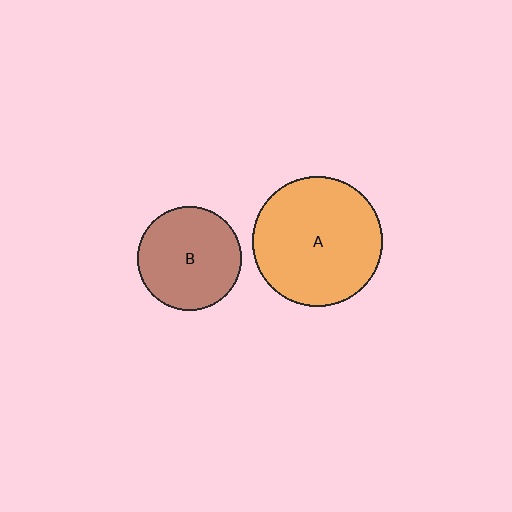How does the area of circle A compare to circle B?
Approximately 1.6 times.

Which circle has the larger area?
Circle A (orange).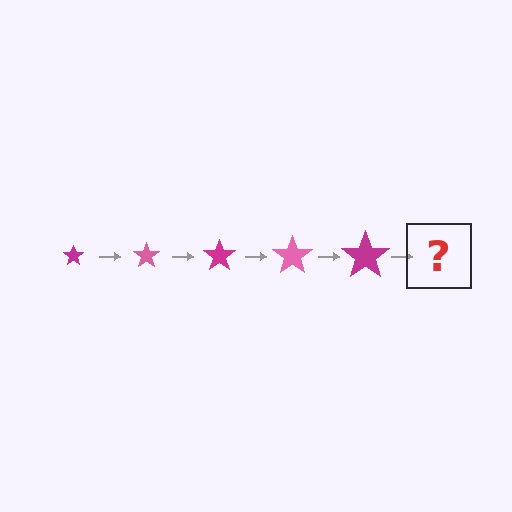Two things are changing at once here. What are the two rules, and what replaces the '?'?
The two rules are that the star grows larger each step and the color cycles through magenta and pink. The '?' should be a pink star, larger than the previous one.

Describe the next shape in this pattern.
It should be a pink star, larger than the previous one.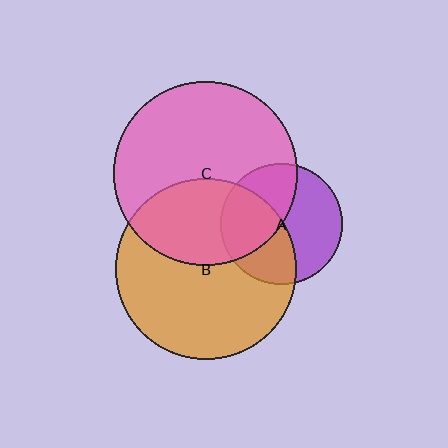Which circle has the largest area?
Circle C (pink).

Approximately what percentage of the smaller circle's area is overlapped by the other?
Approximately 45%.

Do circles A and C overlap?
Yes.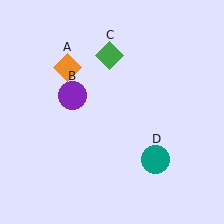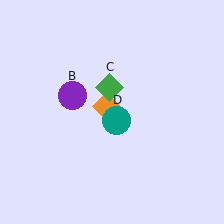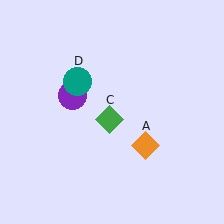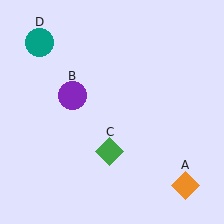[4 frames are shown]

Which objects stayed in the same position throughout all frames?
Purple circle (object B) remained stationary.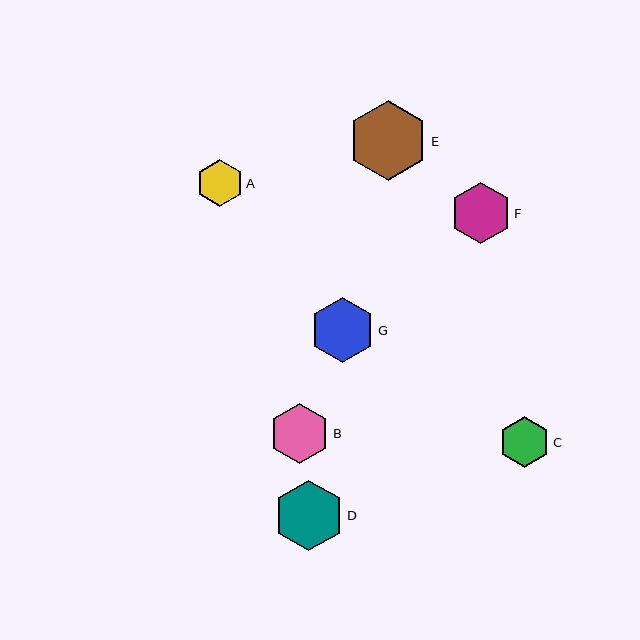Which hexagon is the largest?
Hexagon E is the largest with a size of approximately 80 pixels.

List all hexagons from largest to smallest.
From largest to smallest: E, D, G, F, B, C, A.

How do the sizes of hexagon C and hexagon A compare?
Hexagon C and hexagon A are approximately the same size.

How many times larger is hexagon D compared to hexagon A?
Hexagon D is approximately 1.5 times the size of hexagon A.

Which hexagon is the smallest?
Hexagon A is the smallest with a size of approximately 47 pixels.